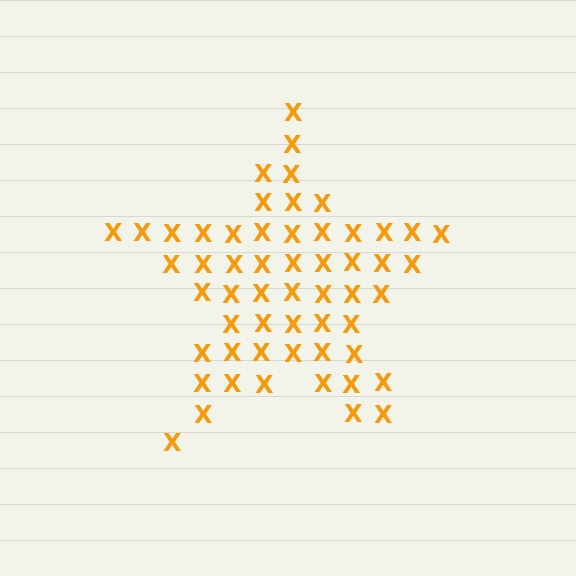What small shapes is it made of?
It is made of small letter X's.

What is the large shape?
The large shape is a star.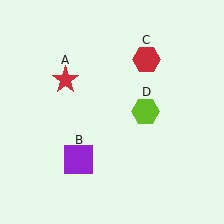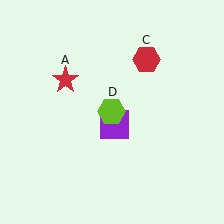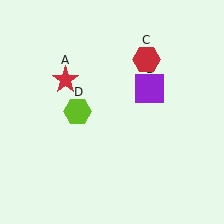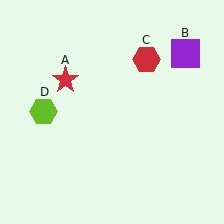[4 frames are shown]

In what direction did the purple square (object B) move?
The purple square (object B) moved up and to the right.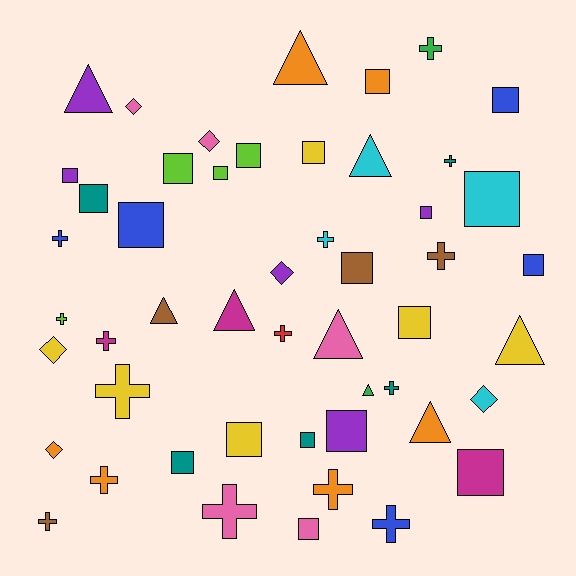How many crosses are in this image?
There are 15 crosses.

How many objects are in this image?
There are 50 objects.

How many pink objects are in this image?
There are 5 pink objects.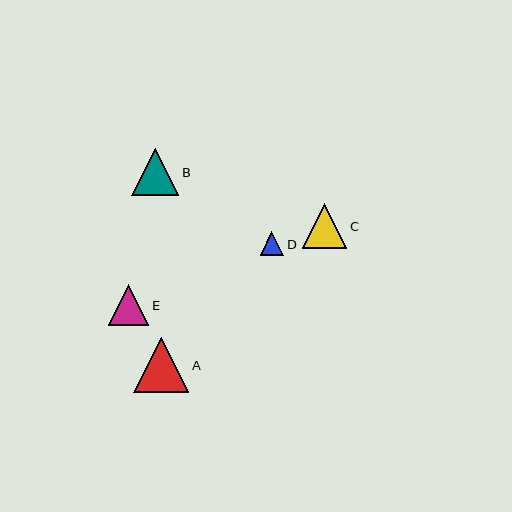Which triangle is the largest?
Triangle A is the largest with a size of approximately 55 pixels.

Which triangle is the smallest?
Triangle D is the smallest with a size of approximately 24 pixels.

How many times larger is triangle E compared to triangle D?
Triangle E is approximately 1.7 times the size of triangle D.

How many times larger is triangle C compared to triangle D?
Triangle C is approximately 1.9 times the size of triangle D.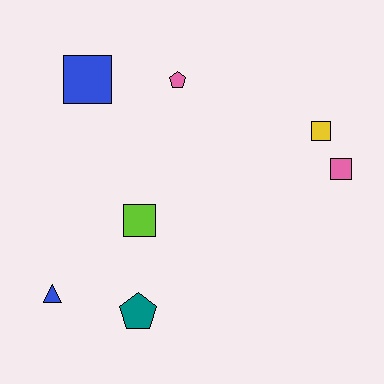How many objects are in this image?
There are 7 objects.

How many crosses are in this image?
There are no crosses.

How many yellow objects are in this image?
There is 1 yellow object.